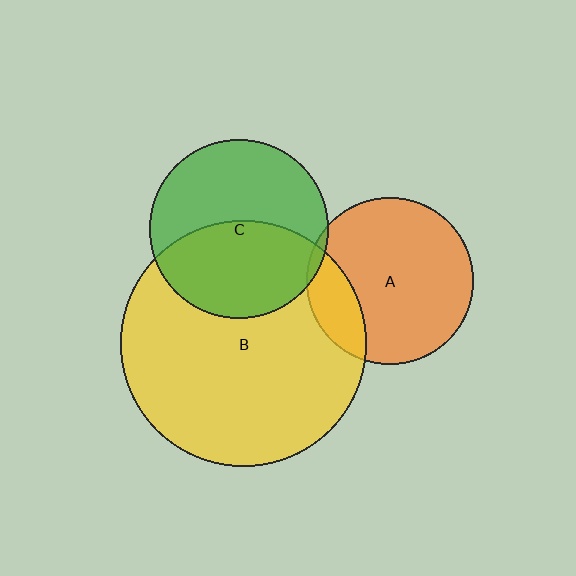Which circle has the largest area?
Circle B (yellow).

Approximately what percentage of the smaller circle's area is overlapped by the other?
Approximately 50%.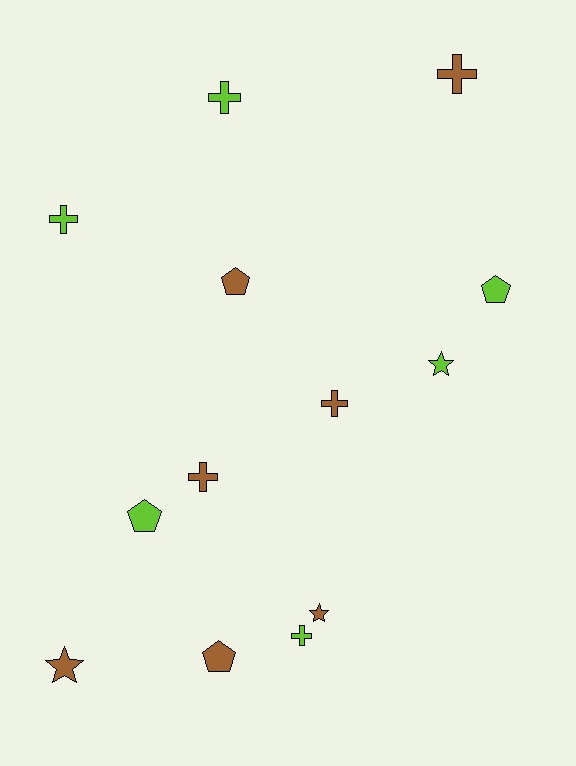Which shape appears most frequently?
Cross, with 6 objects.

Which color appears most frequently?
Brown, with 7 objects.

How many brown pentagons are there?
There are 2 brown pentagons.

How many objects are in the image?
There are 13 objects.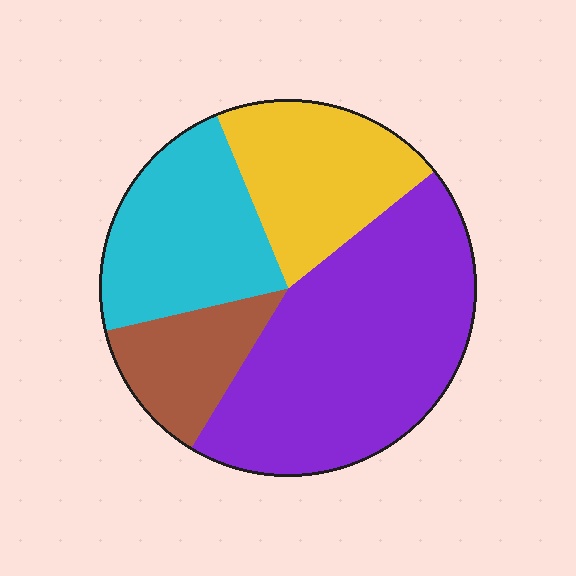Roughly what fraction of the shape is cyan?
Cyan covers about 25% of the shape.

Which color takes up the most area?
Purple, at roughly 45%.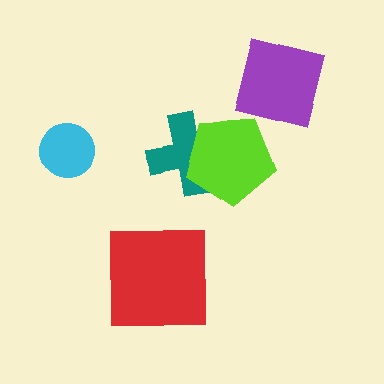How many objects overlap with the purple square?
0 objects overlap with the purple square.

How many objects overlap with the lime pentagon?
1 object overlaps with the lime pentagon.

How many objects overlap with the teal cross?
1 object overlaps with the teal cross.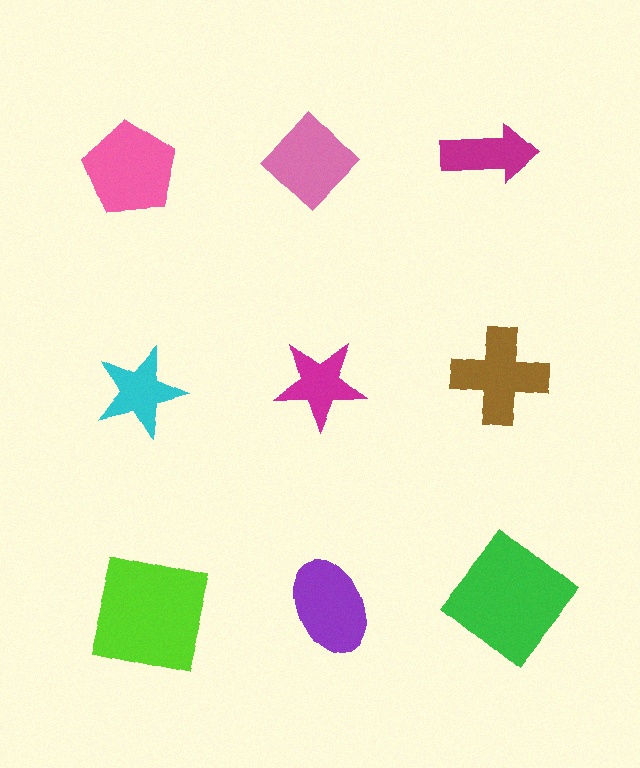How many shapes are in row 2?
3 shapes.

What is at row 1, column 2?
A pink diamond.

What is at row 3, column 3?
A green diamond.